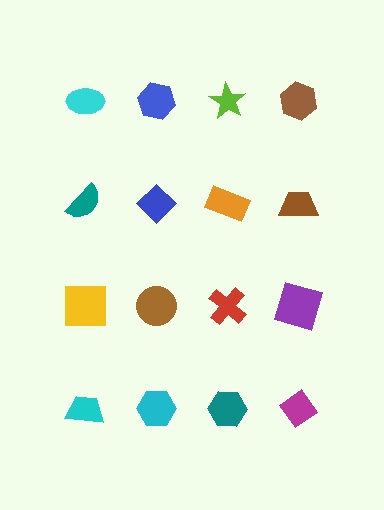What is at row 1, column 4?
A brown hexagon.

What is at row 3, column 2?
A brown circle.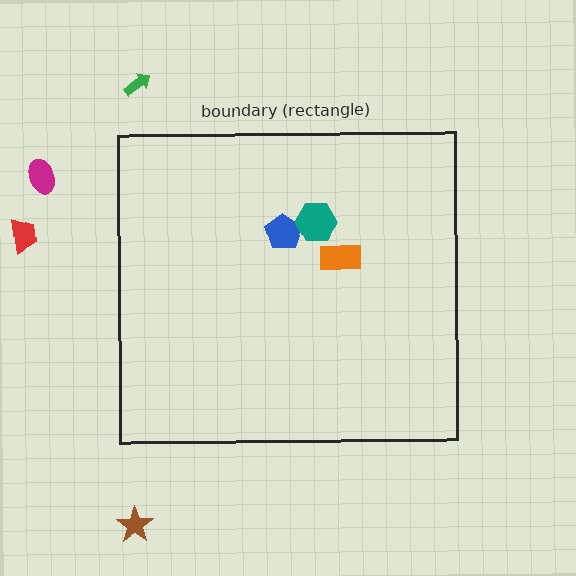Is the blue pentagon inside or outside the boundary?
Inside.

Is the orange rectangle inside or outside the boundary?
Inside.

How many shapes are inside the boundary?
3 inside, 4 outside.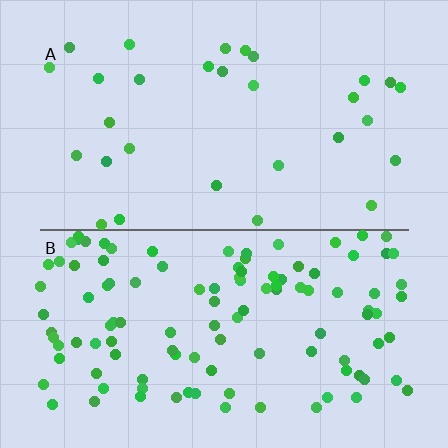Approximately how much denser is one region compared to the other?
Approximately 3.7× — region B over region A.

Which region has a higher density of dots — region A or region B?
B (the bottom).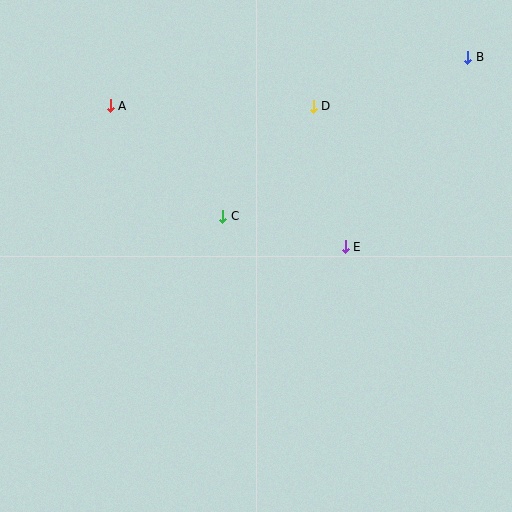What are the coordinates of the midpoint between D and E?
The midpoint between D and E is at (329, 177).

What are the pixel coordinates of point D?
Point D is at (313, 106).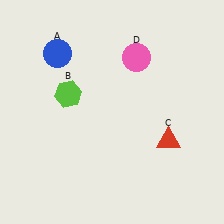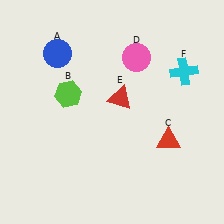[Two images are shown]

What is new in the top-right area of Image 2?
A cyan cross (F) was added in the top-right area of Image 2.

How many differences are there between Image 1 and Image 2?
There are 2 differences between the two images.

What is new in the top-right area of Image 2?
A red triangle (E) was added in the top-right area of Image 2.